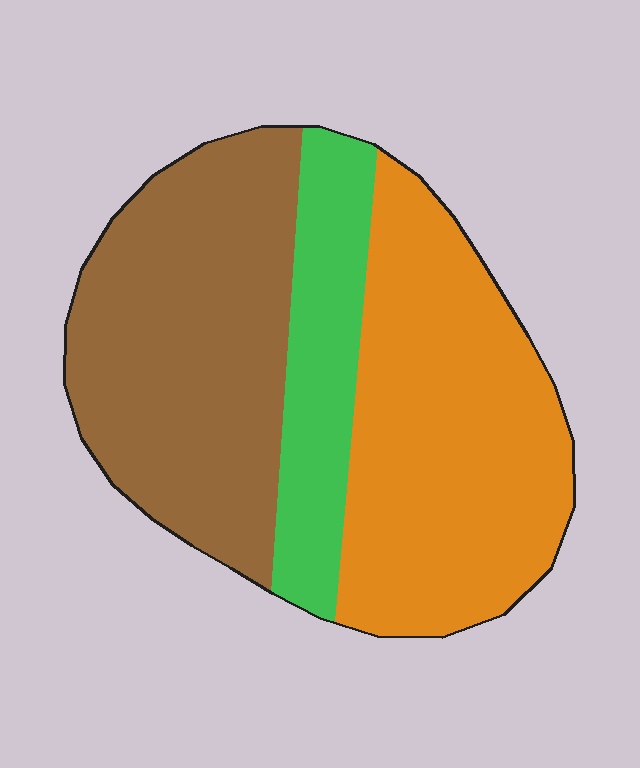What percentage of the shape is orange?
Orange takes up about two fifths (2/5) of the shape.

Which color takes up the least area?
Green, at roughly 20%.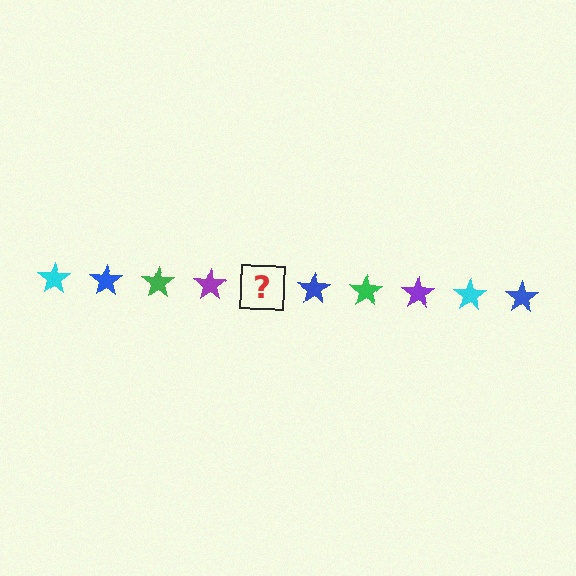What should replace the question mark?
The question mark should be replaced with a cyan star.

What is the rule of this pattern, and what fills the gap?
The rule is that the pattern cycles through cyan, blue, green, purple stars. The gap should be filled with a cyan star.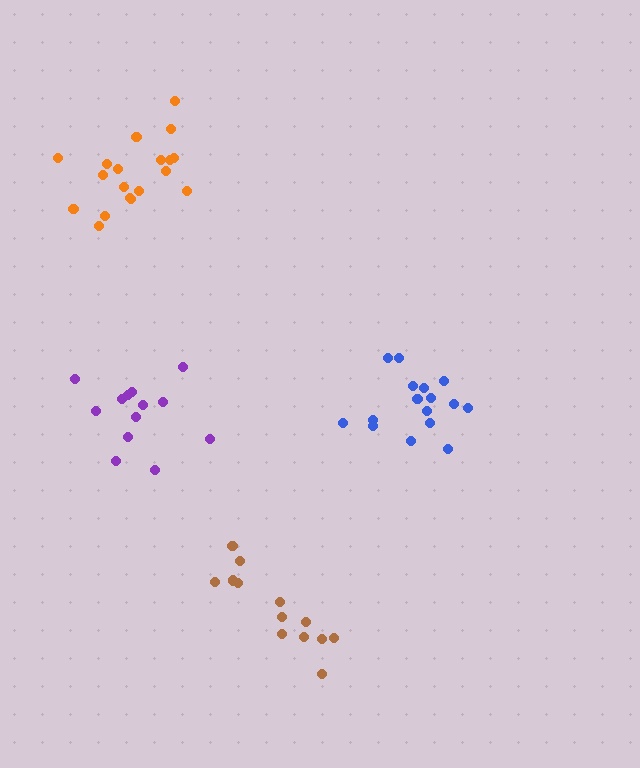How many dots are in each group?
Group 1: 13 dots, Group 2: 19 dots, Group 3: 13 dots, Group 4: 16 dots (61 total).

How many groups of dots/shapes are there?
There are 4 groups.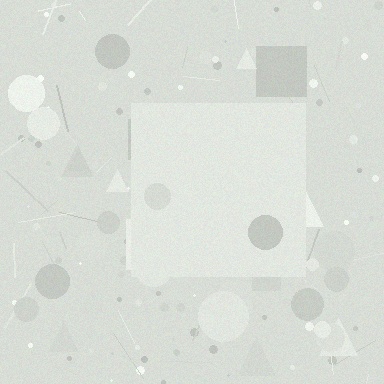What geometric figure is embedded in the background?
A square is embedded in the background.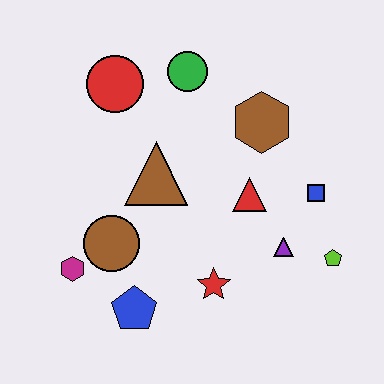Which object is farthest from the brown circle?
The lime pentagon is farthest from the brown circle.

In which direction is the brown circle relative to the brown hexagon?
The brown circle is to the left of the brown hexagon.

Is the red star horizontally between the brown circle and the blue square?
Yes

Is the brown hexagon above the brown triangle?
Yes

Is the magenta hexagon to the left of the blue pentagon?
Yes